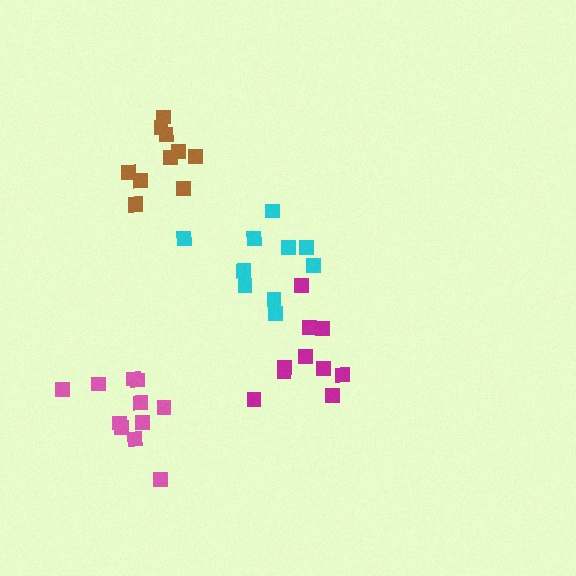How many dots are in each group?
Group 1: 11 dots, Group 2: 10 dots, Group 3: 11 dots, Group 4: 10 dots (42 total).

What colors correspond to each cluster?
The clusters are colored: brown, cyan, pink, magenta.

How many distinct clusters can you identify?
There are 4 distinct clusters.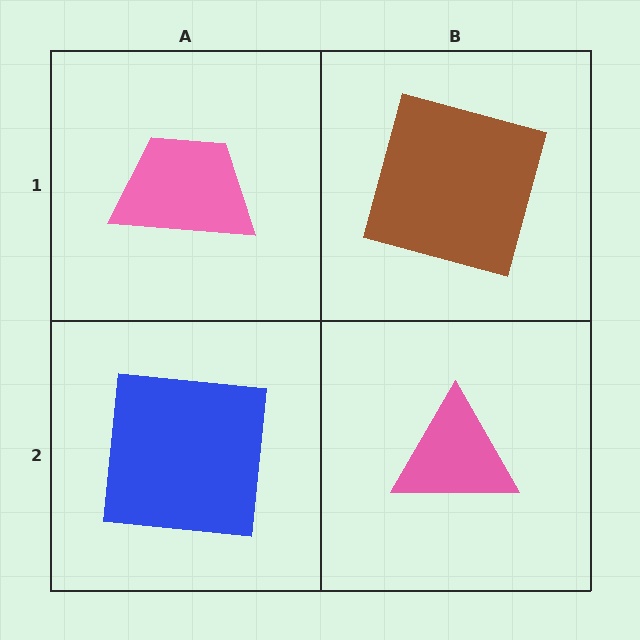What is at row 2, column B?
A pink triangle.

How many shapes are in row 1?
2 shapes.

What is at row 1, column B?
A brown square.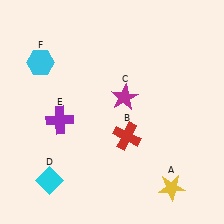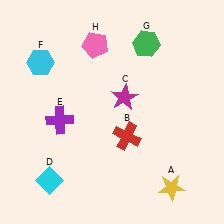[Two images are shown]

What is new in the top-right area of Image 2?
A green hexagon (G) was added in the top-right area of Image 2.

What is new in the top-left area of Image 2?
A pink pentagon (H) was added in the top-left area of Image 2.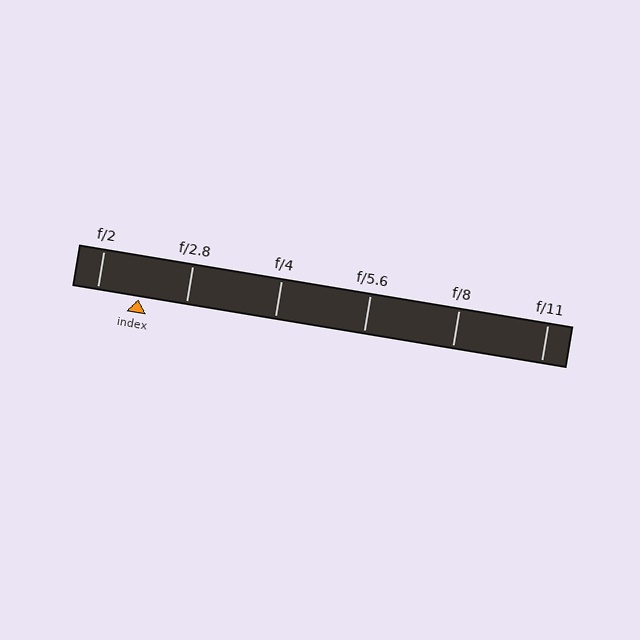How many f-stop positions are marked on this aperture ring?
There are 6 f-stop positions marked.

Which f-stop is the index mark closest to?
The index mark is closest to f/2.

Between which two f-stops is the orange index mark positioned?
The index mark is between f/2 and f/2.8.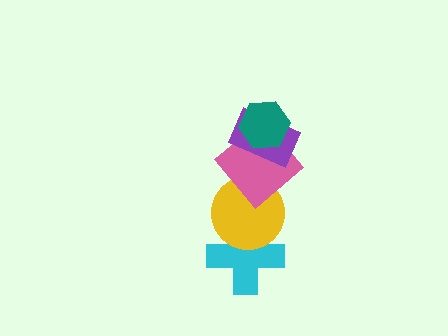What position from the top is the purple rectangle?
The purple rectangle is 2nd from the top.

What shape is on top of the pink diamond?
The purple rectangle is on top of the pink diamond.